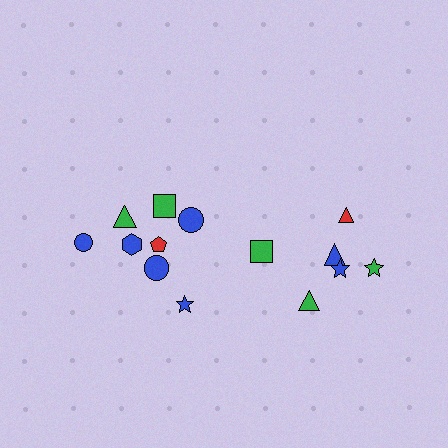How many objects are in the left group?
There are 8 objects.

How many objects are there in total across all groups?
There are 14 objects.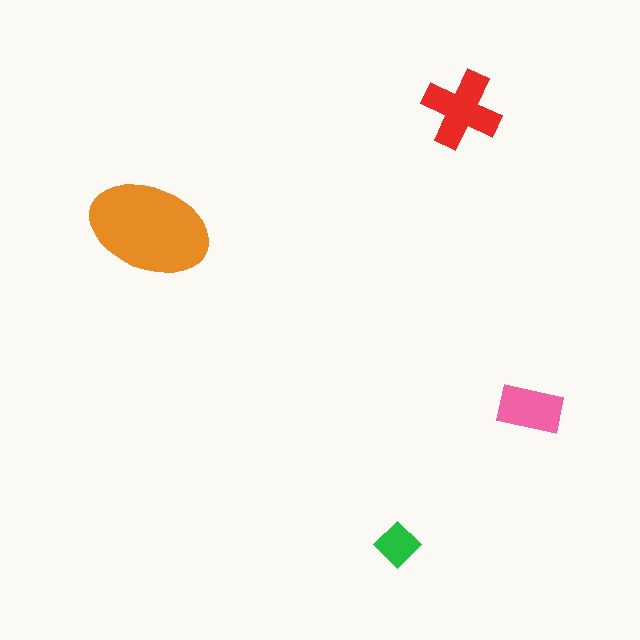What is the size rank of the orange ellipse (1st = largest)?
1st.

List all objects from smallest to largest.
The green diamond, the pink rectangle, the red cross, the orange ellipse.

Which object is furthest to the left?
The orange ellipse is leftmost.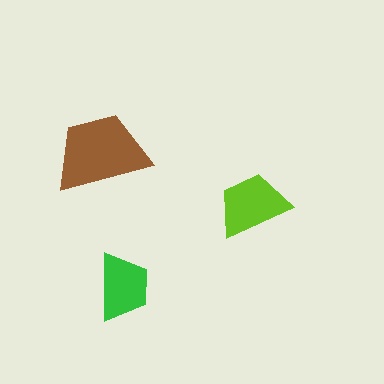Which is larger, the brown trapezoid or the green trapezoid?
The brown one.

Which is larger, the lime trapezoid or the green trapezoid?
The lime one.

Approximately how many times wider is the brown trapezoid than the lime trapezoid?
About 1.5 times wider.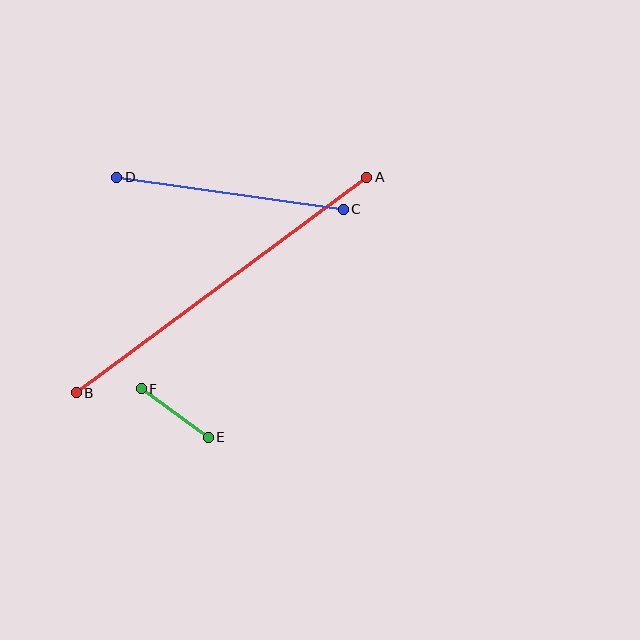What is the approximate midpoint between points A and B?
The midpoint is at approximately (222, 285) pixels.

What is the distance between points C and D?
The distance is approximately 229 pixels.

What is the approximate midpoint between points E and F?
The midpoint is at approximately (175, 413) pixels.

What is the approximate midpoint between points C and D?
The midpoint is at approximately (230, 193) pixels.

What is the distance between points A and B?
The distance is approximately 362 pixels.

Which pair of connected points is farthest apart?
Points A and B are farthest apart.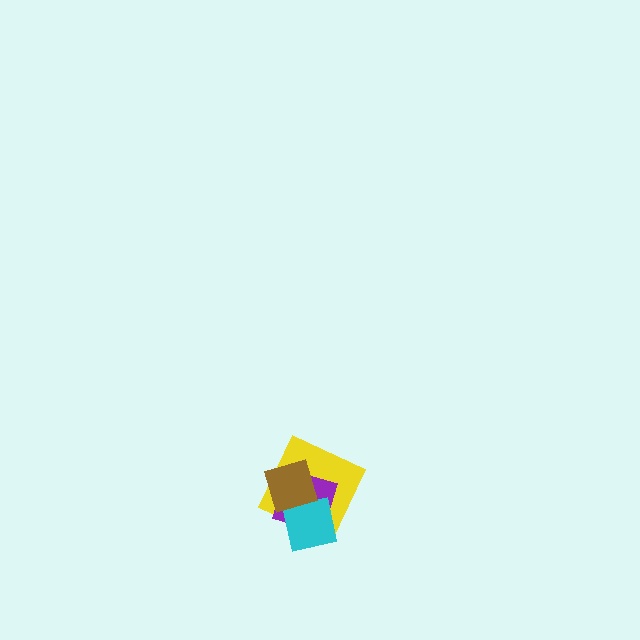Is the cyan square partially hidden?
Yes, it is partially covered by another shape.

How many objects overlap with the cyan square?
3 objects overlap with the cyan square.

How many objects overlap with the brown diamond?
3 objects overlap with the brown diamond.